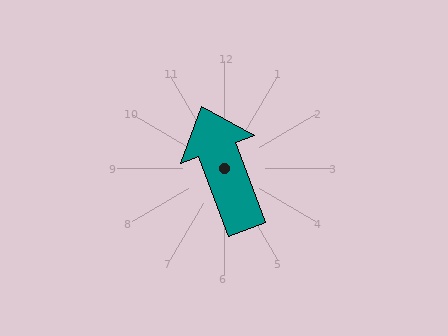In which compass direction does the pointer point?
North.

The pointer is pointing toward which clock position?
Roughly 11 o'clock.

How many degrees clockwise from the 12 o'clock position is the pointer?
Approximately 340 degrees.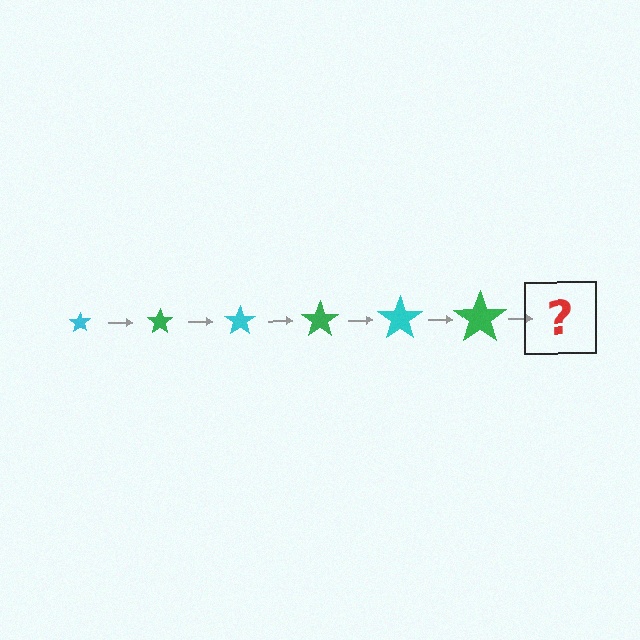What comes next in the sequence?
The next element should be a cyan star, larger than the previous one.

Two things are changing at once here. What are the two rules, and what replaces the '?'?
The two rules are that the star grows larger each step and the color cycles through cyan and green. The '?' should be a cyan star, larger than the previous one.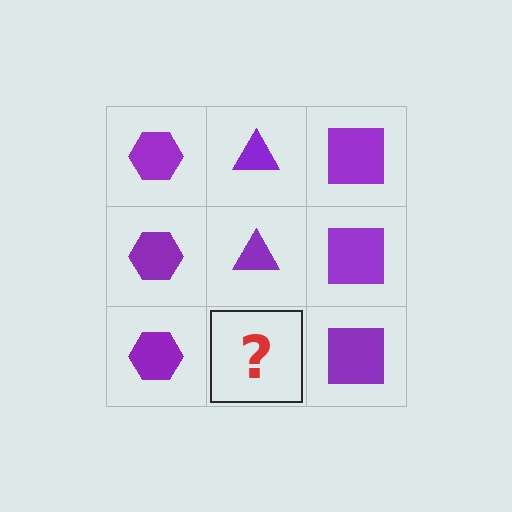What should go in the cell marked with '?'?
The missing cell should contain a purple triangle.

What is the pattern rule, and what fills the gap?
The rule is that each column has a consistent shape. The gap should be filled with a purple triangle.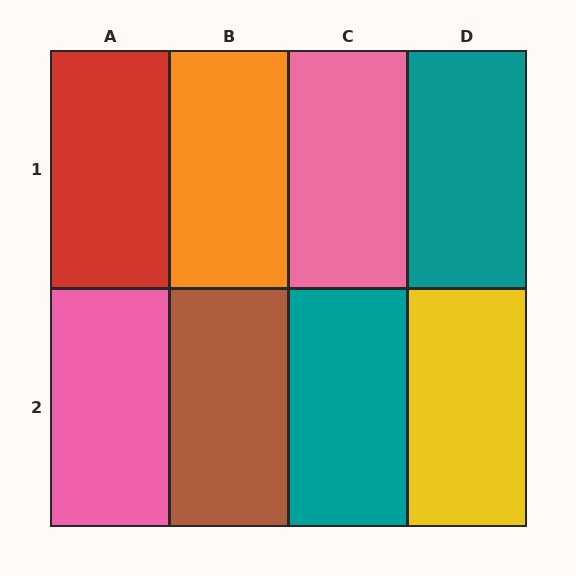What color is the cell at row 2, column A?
Pink.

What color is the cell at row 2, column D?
Yellow.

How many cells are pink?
2 cells are pink.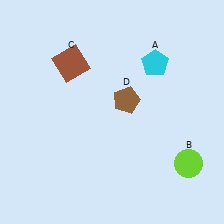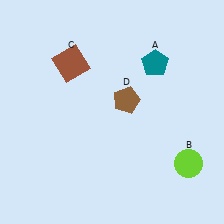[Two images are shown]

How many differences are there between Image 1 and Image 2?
There is 1 difference between the two images.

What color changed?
The pentagon (A) changed from cyan in Image 1 to teal in Image 2.